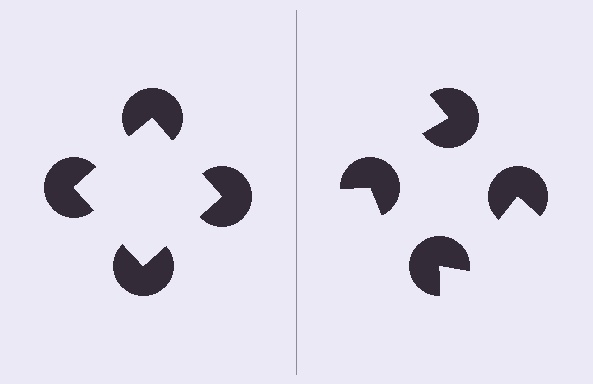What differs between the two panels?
The pac-man discs are positioned identically on both sides; only the wedge orientations differ. On the left they align to a square; on the right they are misaligned.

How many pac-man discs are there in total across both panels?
8 — 4 on each side.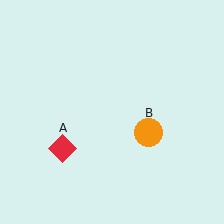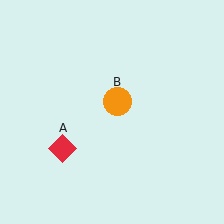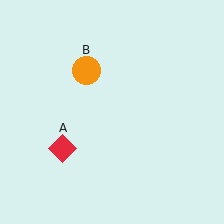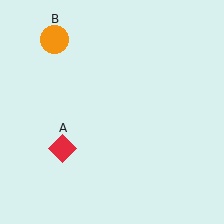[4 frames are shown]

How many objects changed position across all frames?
1 object changed position: orange circle (object B).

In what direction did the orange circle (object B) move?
The orange circle (object B) moved up and to the left.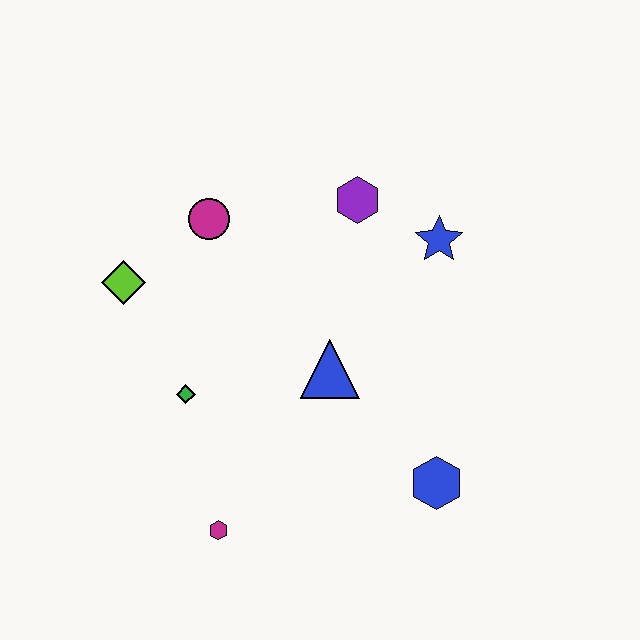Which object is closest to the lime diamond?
The magenta circle is closest to the lime diamond.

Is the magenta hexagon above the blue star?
No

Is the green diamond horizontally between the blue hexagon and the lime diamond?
Yes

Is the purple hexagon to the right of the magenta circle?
Yes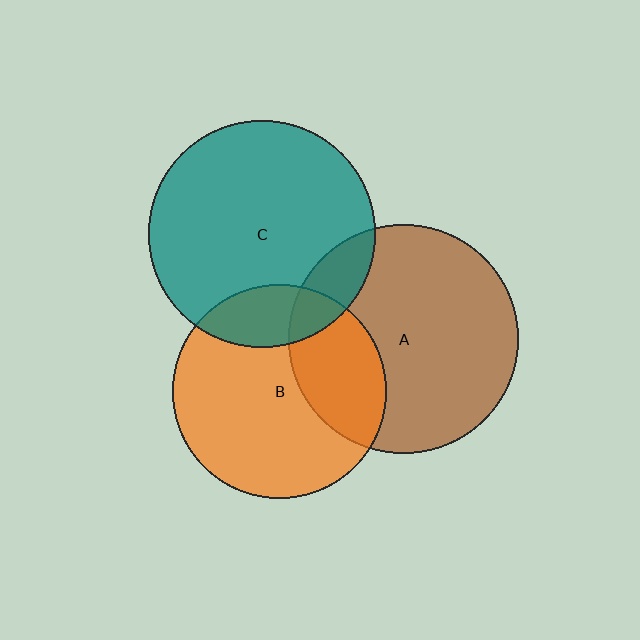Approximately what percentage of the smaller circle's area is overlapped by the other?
Approximately 20%.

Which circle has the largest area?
Circle A (brown).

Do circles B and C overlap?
Yes.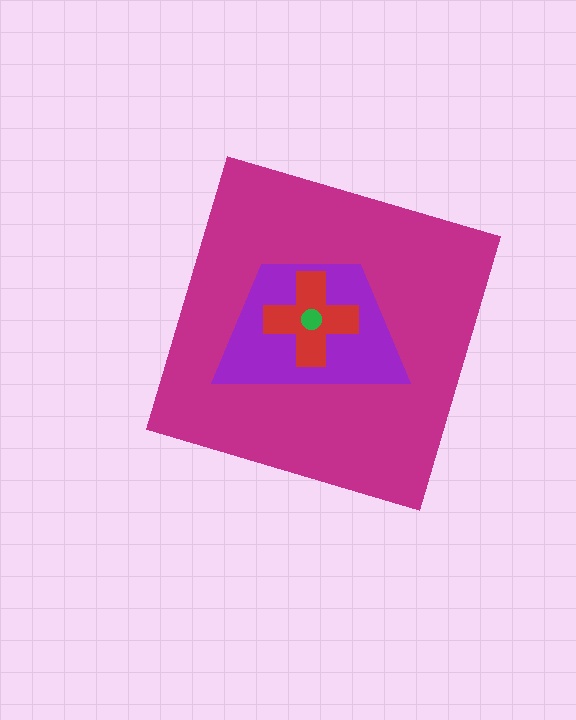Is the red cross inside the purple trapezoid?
Yes.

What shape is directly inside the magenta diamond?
The purple trapezoid.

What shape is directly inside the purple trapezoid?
The red cross.